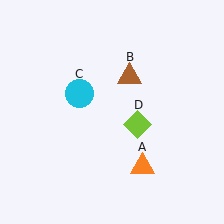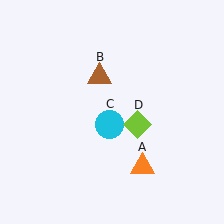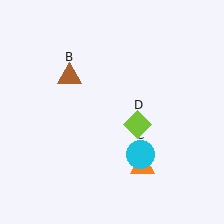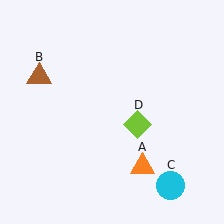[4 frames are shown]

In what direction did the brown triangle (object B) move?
The brown triangle (object B) moved left.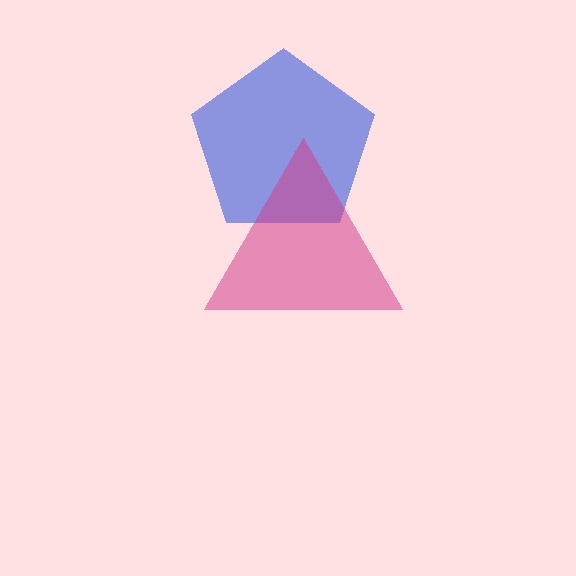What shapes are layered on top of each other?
The layered shapes are: a blue pentagon, a magenta triangle.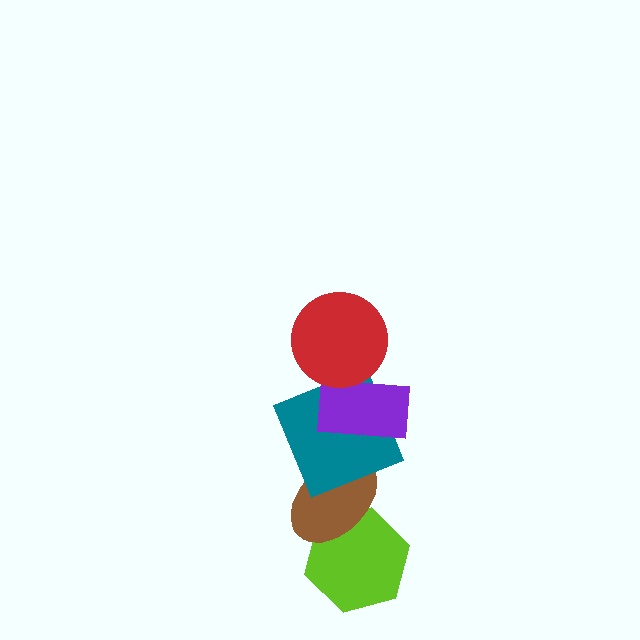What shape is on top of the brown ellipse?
The teal square is on top of the brown ellipse.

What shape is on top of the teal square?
The purple rectangle is on top of the teal square.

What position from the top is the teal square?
The teal square is 3rd from the top.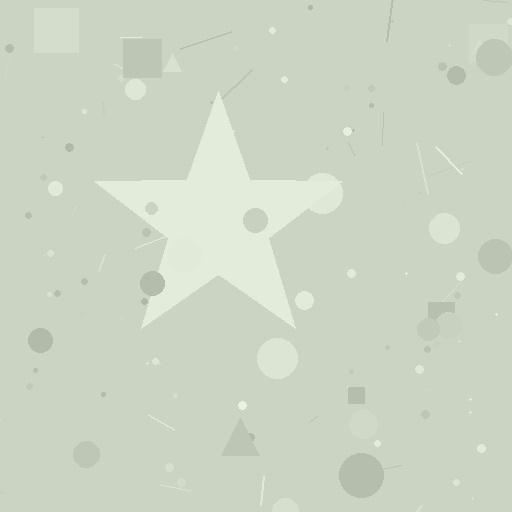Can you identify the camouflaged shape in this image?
The camouflaged shape is a star.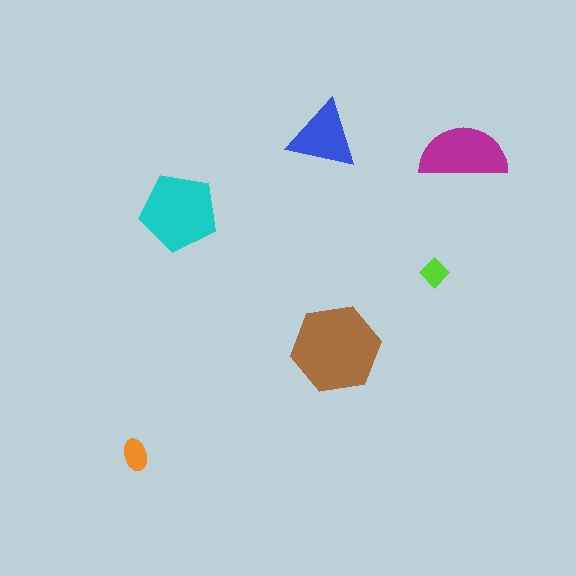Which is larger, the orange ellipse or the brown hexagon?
The brown hexagon.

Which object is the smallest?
The lime diamond.